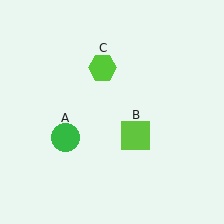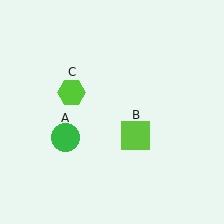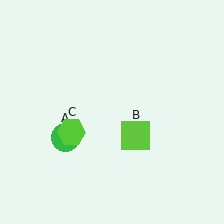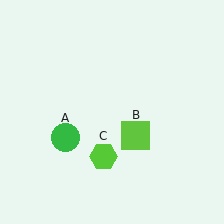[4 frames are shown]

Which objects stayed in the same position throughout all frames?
Green circle (object A) and lime square (object B) remained stationary.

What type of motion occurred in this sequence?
The lime hexagon (object C) rotated counterclockwise around the center of the scene.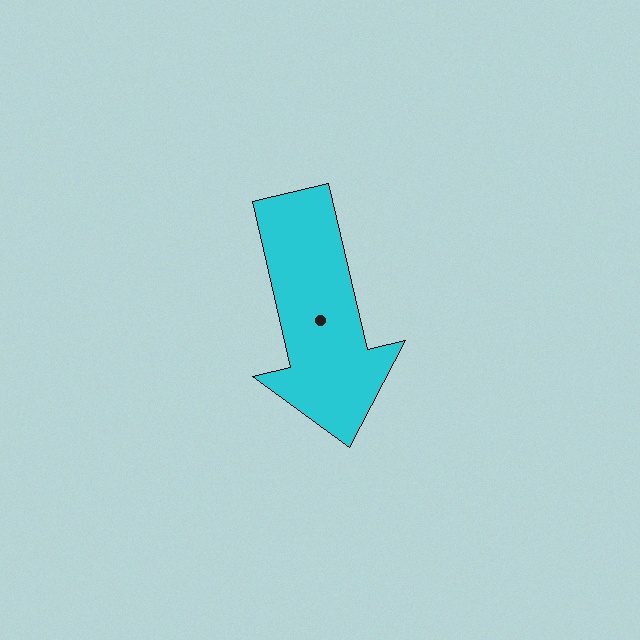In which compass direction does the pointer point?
South.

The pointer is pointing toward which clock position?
Roughly 6 o'clock.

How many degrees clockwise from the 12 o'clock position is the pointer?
Approximately 167 degrees.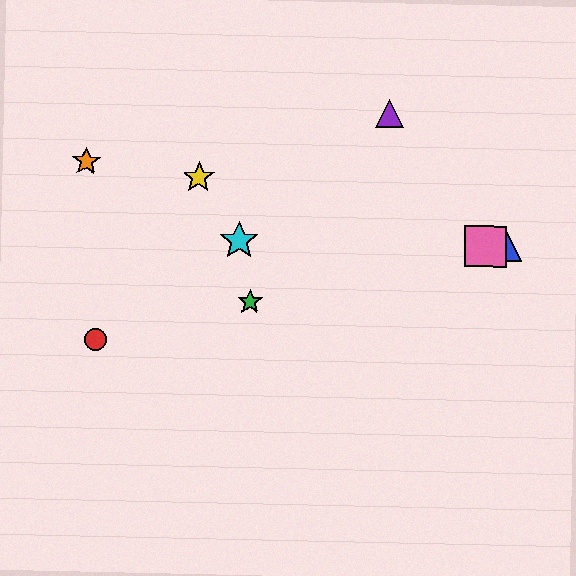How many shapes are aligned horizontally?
3 shapes (the blue triangle, the cyan star, the pink square) are aligned horizontally.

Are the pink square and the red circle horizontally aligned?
No, the pink square is at y≈246 and the red circle is at y≈340.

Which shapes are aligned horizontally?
The blue triangle, the cyan star, the pink square are aligned horizontally.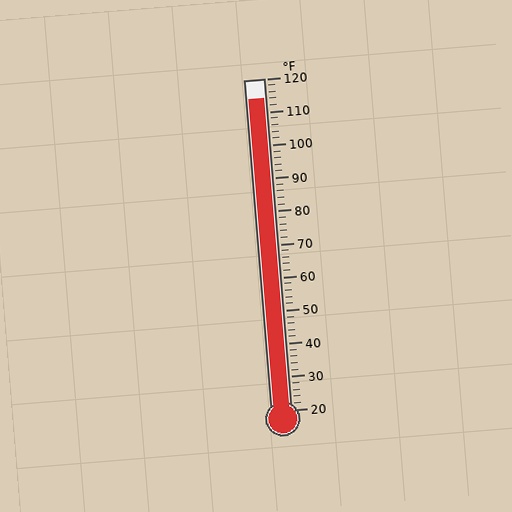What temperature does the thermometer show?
The thermometer shows approximately 114°F.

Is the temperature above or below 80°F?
The temperature is above 80°F.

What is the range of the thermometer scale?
The thermometer scale ranges from 20°F to 120°F.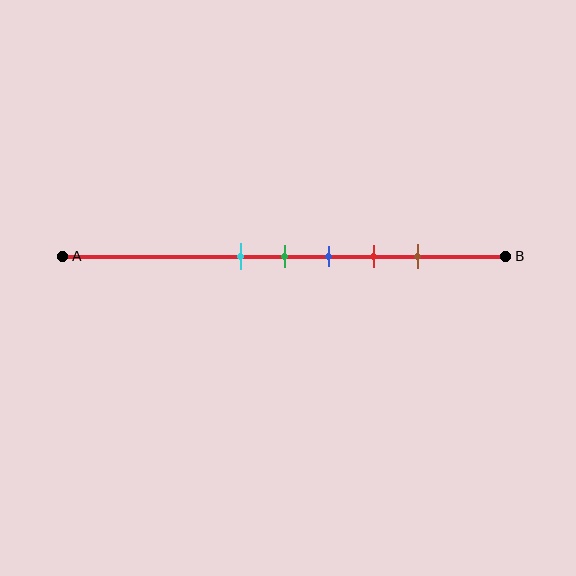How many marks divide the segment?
There are 5 marks dividing the segment.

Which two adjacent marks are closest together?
The cyan and green marks are the closest adjacent pair.